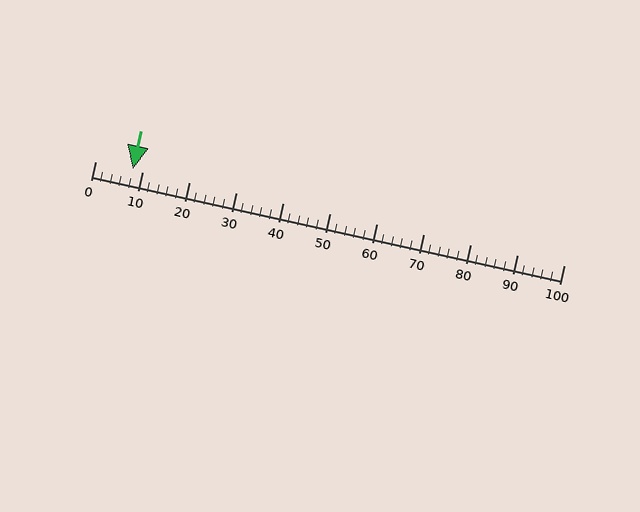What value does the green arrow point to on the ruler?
The green arrow points to approximately 8.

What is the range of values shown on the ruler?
The ruler shows values from 0 to 100.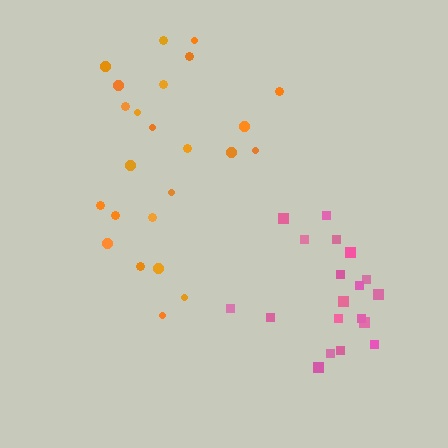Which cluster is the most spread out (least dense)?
Orange.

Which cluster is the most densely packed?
Pink.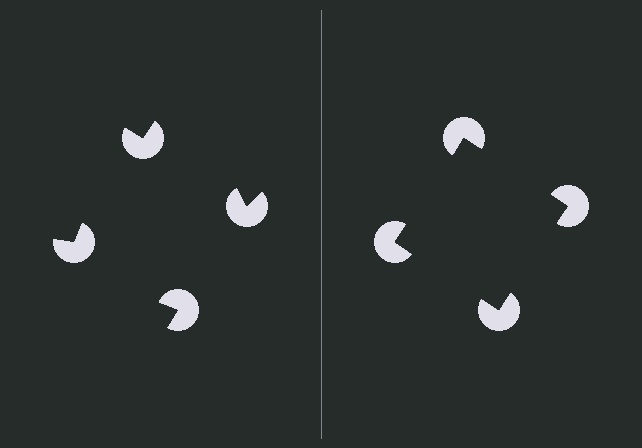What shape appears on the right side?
An illusory square.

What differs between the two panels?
The pac-man discs are positioned identically on both sides; only the wedge orientations differ. On the right they align to a square; on the left they are misaligned.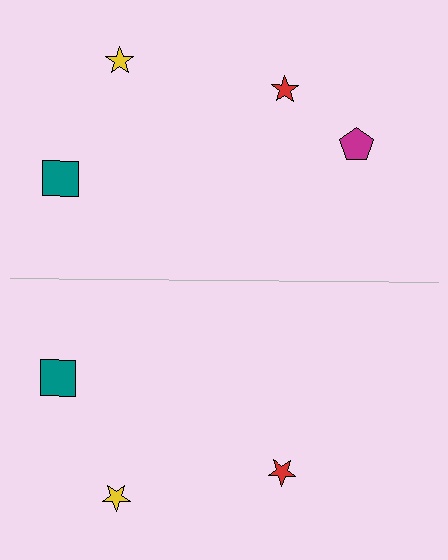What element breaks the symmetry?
A magenta pentagon is missing from the bottom side.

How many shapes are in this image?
There are 7 shapes in this image.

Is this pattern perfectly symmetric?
No, the pattern is not perfectly symmetric. A magenta pentagon is missing from the bottom side.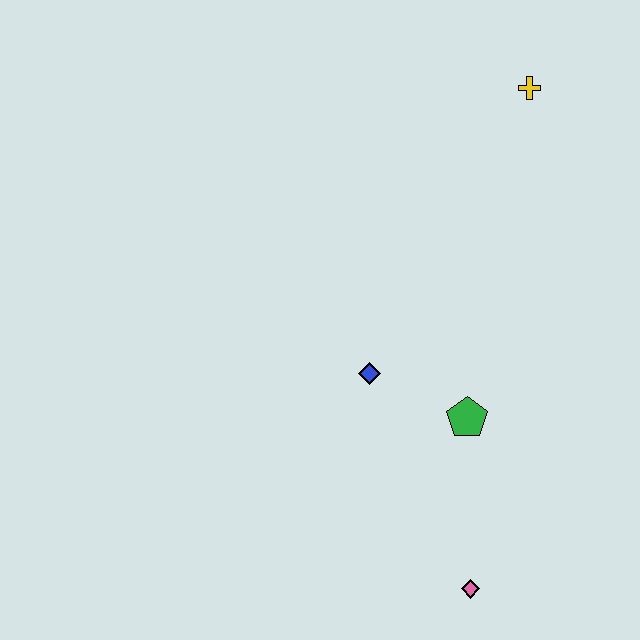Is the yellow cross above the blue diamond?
Yes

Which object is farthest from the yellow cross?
The pink diamond is farthest from the yellow cross.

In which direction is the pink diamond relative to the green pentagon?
The pink diamond is below the green pentagon.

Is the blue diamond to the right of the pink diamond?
No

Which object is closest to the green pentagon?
The blue diamond is closest to the green pentagon.